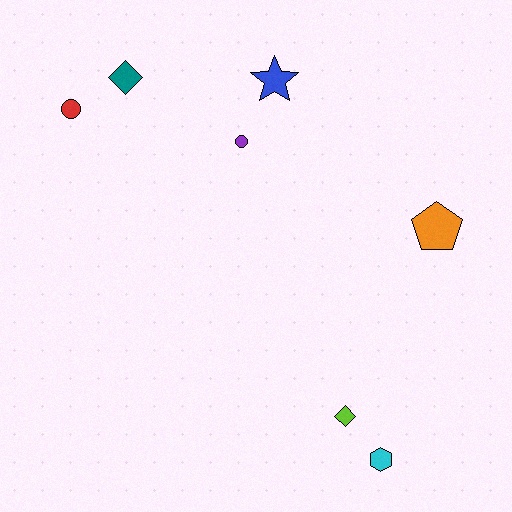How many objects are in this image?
There are 7 objects.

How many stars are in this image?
There is 1 star.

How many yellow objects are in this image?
There are no yellow objects.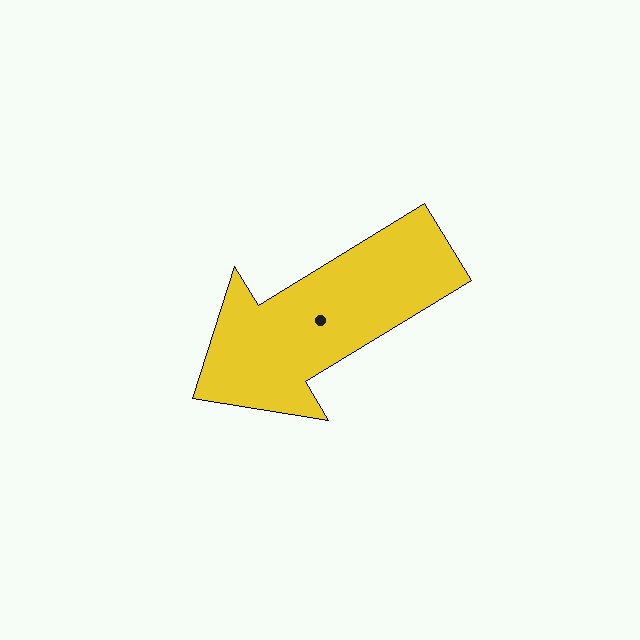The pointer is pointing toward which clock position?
Roughly 8 o'clock.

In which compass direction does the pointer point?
Southwest.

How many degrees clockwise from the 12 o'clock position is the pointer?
Approximately 239 degrees.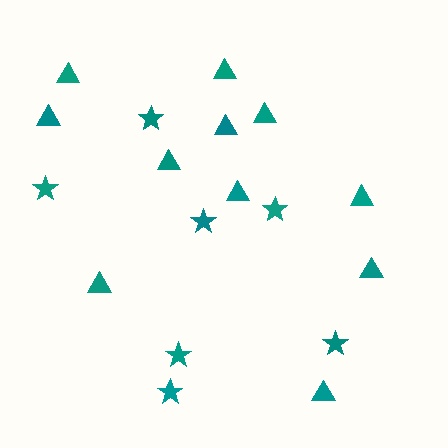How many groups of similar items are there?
There are 2 groups: one group of triangles (11) and one group of stars (7).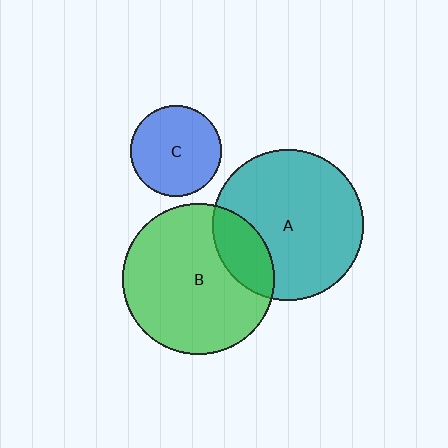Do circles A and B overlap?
Yes.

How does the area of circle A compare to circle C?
Approximately 2.7 times.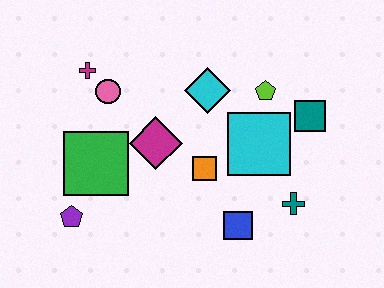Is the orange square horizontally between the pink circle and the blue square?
Yes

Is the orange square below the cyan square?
Yes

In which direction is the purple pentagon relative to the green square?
The purple pentagon is below the green square.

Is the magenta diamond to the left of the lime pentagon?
Yes